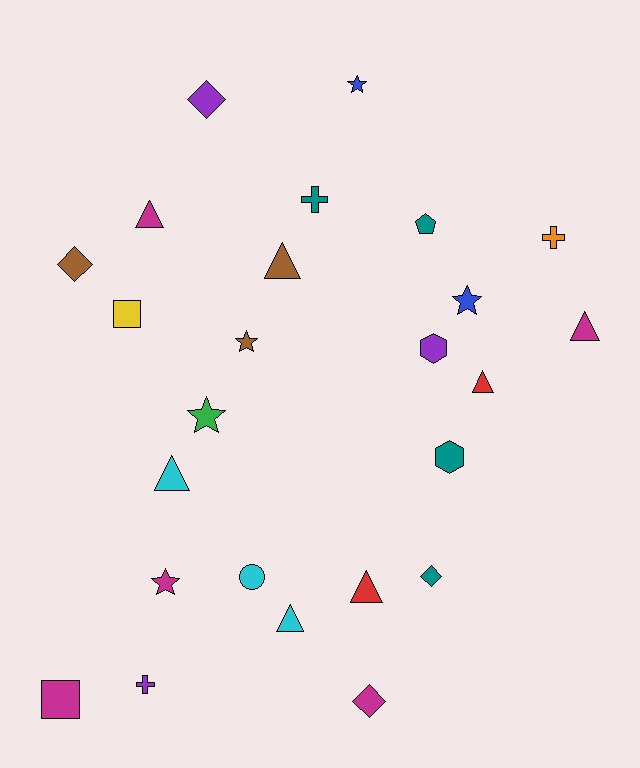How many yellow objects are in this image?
There is 1 yellow object.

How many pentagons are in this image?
There is 1 pentagon.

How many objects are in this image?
There are 25 objects.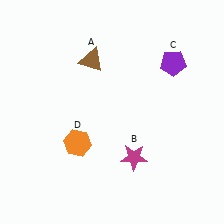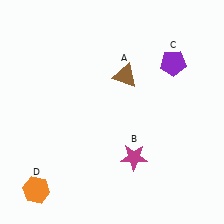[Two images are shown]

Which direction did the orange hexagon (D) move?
The orange hexagon (D) moved down.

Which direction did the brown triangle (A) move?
The brown triangle (A) moved right.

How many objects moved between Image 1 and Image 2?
2 objects moved between the two images.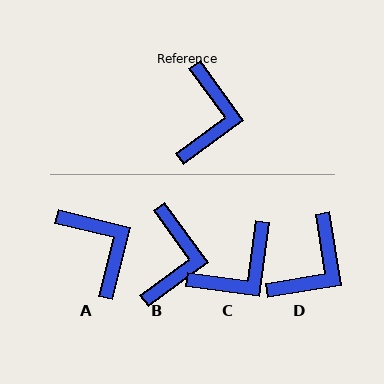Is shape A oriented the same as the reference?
No, it is off by about 40 degrees.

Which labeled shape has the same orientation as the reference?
B.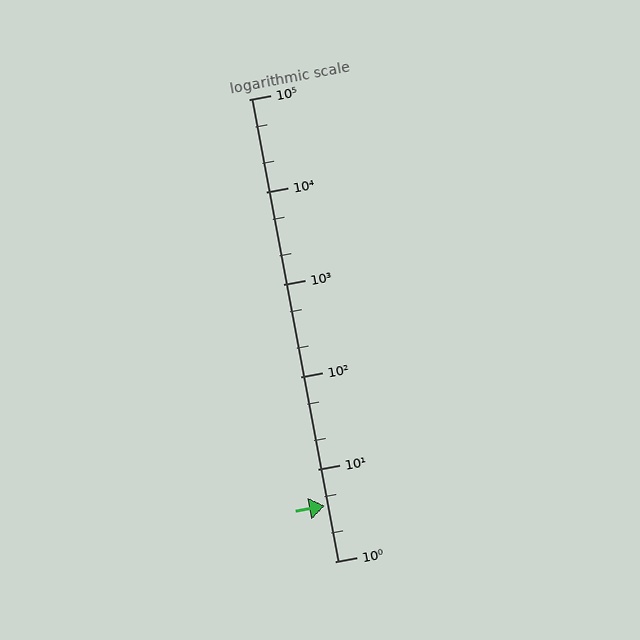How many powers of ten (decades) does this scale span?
The scale spans 5 decades, from 1 to 100000.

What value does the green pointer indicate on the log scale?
The pointer indicates approximately 4.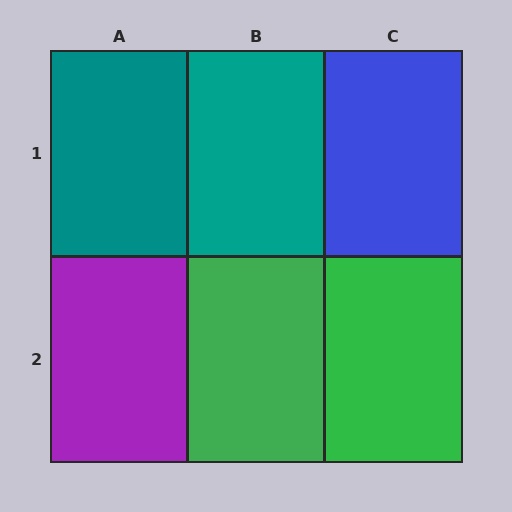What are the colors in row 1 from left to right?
Teal, teal, blue.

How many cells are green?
2 cells are green.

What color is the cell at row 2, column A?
Purple.